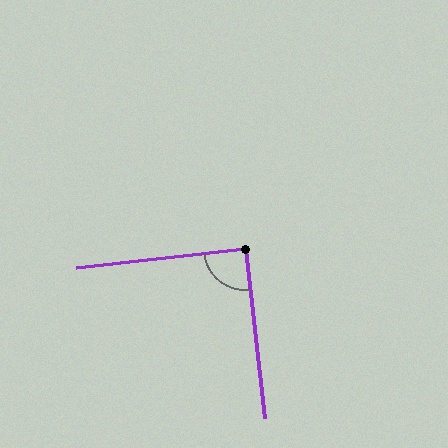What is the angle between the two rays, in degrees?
Approximately 90 degrees.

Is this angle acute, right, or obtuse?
It is approximately a right angle.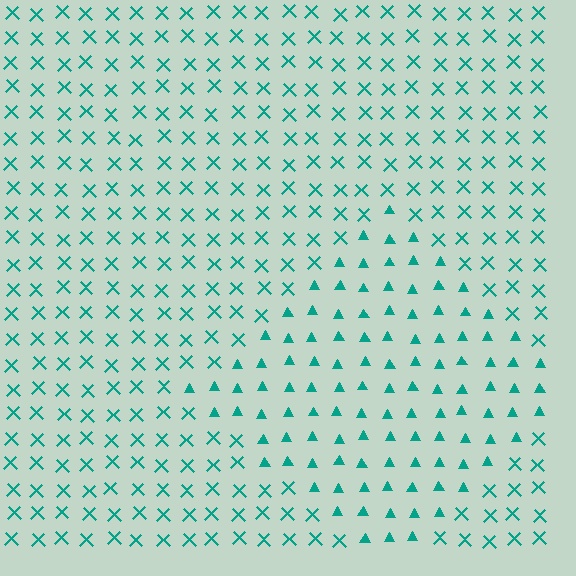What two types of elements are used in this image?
The image uses triangles inside the diamond region and X marks outside it.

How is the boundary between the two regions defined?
The boundary is defined by a change in element shape: triangles inside vs. X marks outside. All elements share the same color and spacing.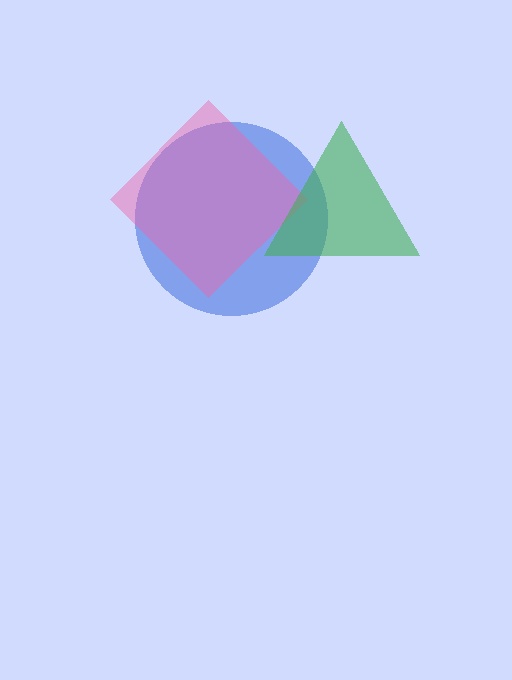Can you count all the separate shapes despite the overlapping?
Yes, there are 3 separate shapes.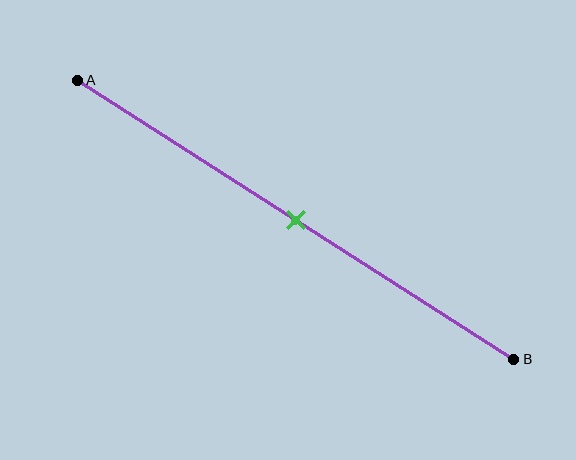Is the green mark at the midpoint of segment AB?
Yes, the mark is approximately at the midpoint.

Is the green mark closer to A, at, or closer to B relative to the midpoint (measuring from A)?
The green mark is approximately at the midpoint of segment AB.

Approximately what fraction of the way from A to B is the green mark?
The green mark is approximately 50% of the way from A to B.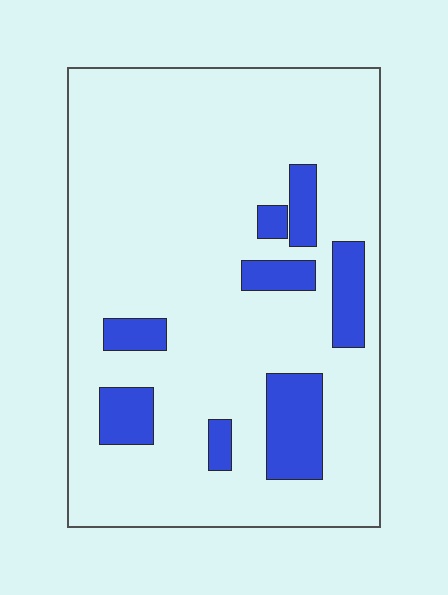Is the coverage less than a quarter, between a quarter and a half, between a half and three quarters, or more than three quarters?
Less than a quarter.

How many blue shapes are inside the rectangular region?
8.